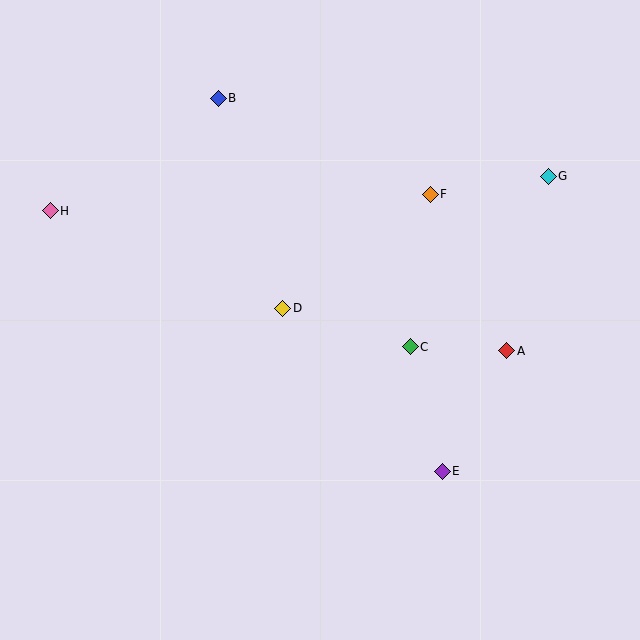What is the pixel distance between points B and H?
The distance between B and H is 202 pixels.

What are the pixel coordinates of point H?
Point H is at (50, 211).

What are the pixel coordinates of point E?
Point E is at (442, 471).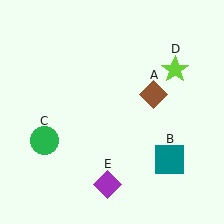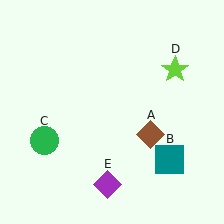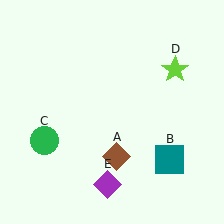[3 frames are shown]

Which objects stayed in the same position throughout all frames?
Teal square (object B) and green circle (object C) and lime star (object D) and purple diamond (object E) remained stationary.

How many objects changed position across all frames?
1 object changed position: brown diamond (object A).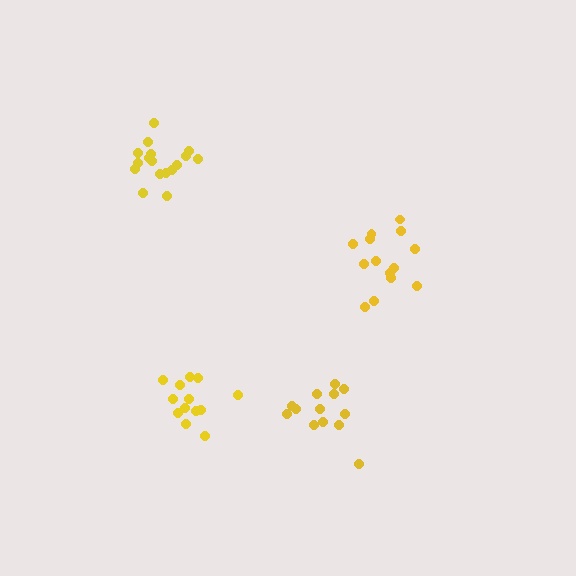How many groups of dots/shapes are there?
There are 4 groups.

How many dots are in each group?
Group 1: 17 dots, Group 2: 13 dots, Group 3: 13 dots, Group 4: 14 dots (57 total).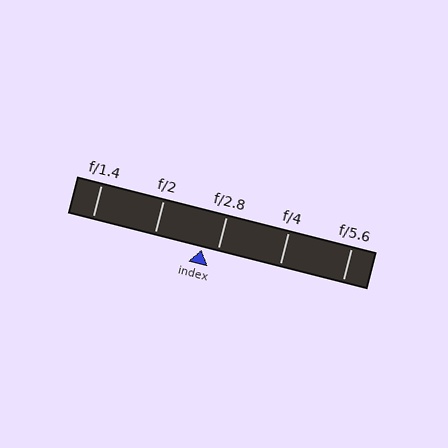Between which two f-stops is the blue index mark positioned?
The index mark is between f/2 and f/2.8.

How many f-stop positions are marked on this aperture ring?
There are 5 f-stop positions marked.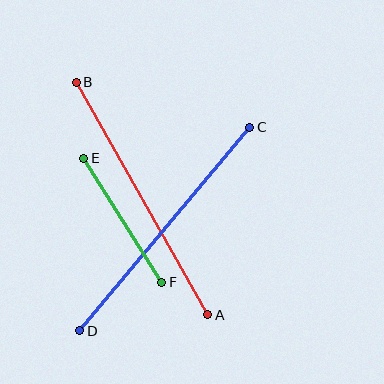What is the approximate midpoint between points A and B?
The midpoint is at approximately (142, 198) pixels.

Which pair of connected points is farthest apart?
Points A and B are farthest apart.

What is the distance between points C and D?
The distance is approximately 265 pixels.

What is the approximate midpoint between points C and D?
The midpoint is at approximately (165, 229) pixels.